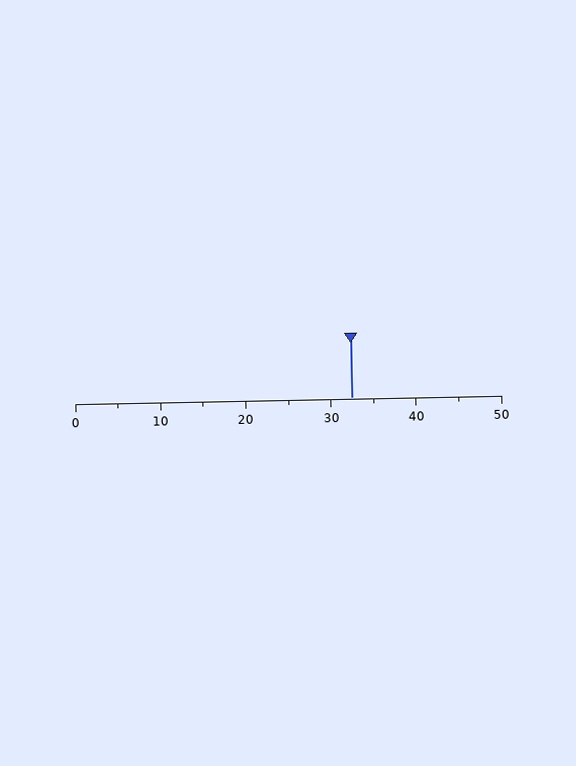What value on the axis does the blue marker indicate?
The marker indicates approximately 32.5.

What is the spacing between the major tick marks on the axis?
The major ticks are spaced 10 apart.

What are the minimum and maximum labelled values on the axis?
The axis runs from 0 to 50.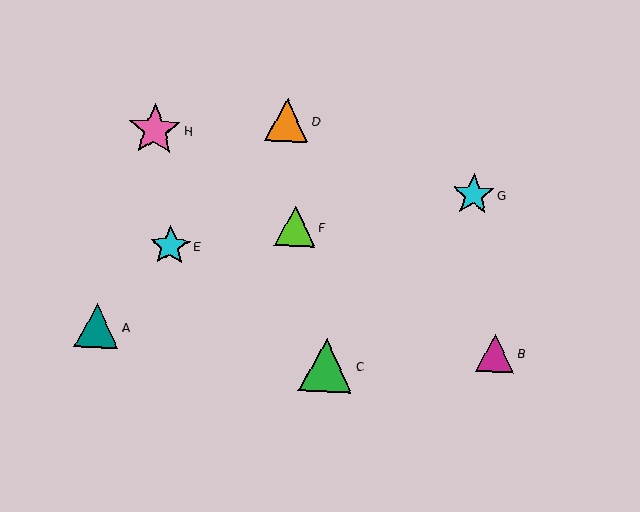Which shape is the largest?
The pink star (labeled H) is the largest.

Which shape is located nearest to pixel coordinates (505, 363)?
The magenta triangle (labeled B) at (495, 353) is nearest to that location.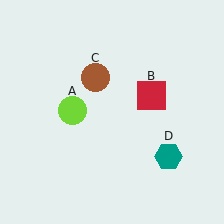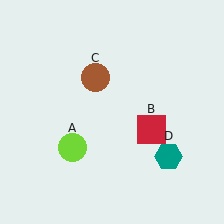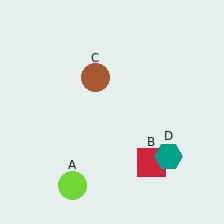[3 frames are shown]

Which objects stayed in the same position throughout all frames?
Brown circle (object C) and teal hexagon (object D) remained stationary.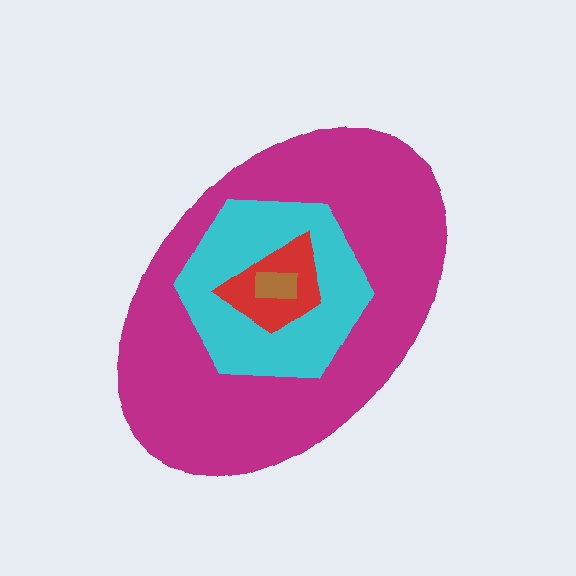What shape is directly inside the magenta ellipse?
The cyan hexagon.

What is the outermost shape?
The magenta ellipse.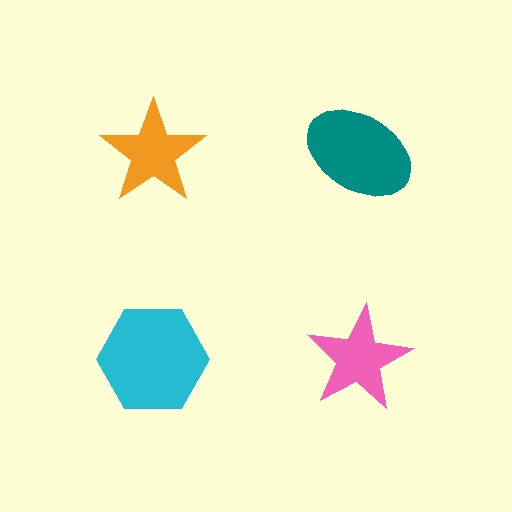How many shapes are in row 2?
2 shapes.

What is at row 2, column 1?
A cyan hexagon.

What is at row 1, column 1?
An orange star.